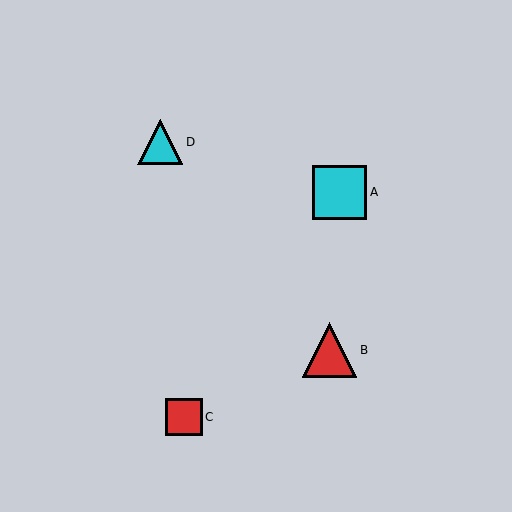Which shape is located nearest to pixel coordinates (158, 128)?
The cyan triangle (labeled D) at (160, 142) is nearest to that location.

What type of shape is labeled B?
Shape B is a red triangle.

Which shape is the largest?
The red triangle (labeled B) is the largest.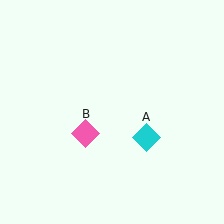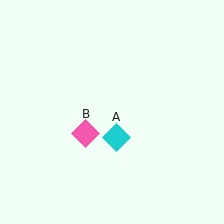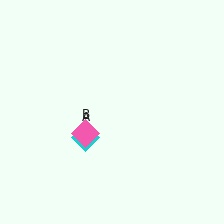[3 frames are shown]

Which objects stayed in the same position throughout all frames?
Pink diamond (object B) remained stationary.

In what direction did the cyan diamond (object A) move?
The cyan diamond (object A) moved left.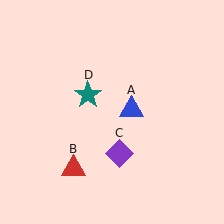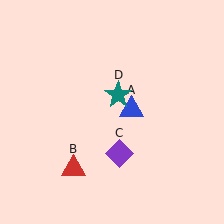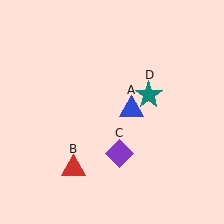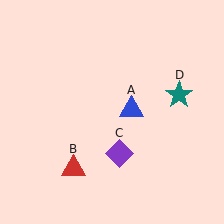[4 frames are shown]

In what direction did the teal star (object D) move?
The teal star (object D) moved right.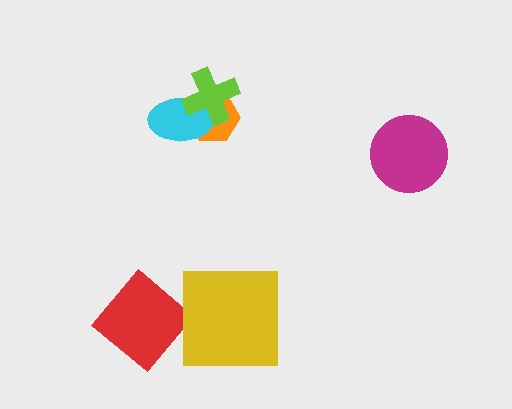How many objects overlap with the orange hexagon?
2 objects overlap with the orange hexagon.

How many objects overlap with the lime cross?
2 objects overlap with the lime cross.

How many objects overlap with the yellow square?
0 objects overlap with the yellow square.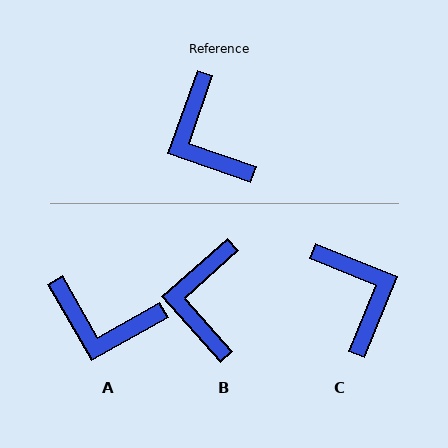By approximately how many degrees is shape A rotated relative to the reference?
Approximately 49 degrees counter-clockwise.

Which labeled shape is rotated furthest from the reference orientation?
C, about 178 degrees away.